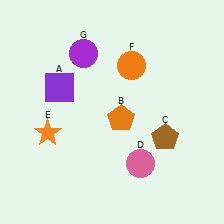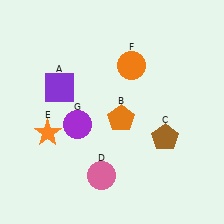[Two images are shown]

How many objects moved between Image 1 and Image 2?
2 objects moved between the two images.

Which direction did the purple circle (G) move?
The purple circle (G) moved down.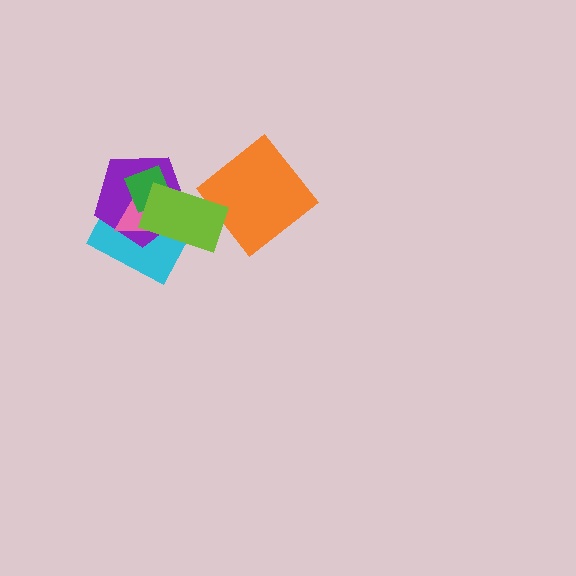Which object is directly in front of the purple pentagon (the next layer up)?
The pink triangle is directly in front of the purple pentagon.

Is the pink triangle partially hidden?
Yes, it is partially covered by another shape.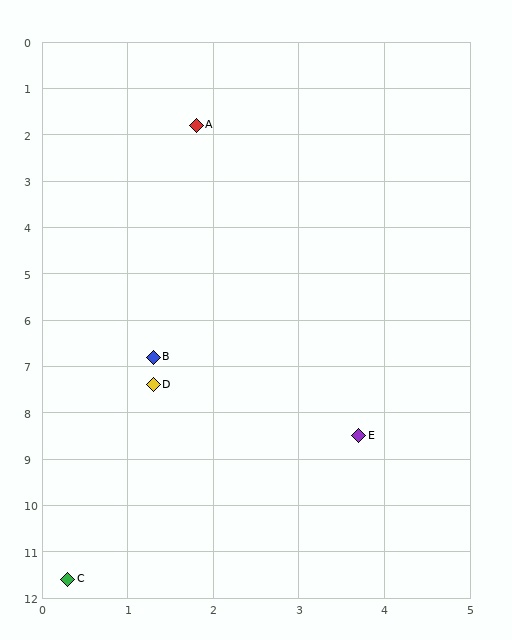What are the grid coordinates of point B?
Point B is at approximately (1.3, 6.8).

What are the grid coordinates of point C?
Point C is at approximately (0.3, 11.6).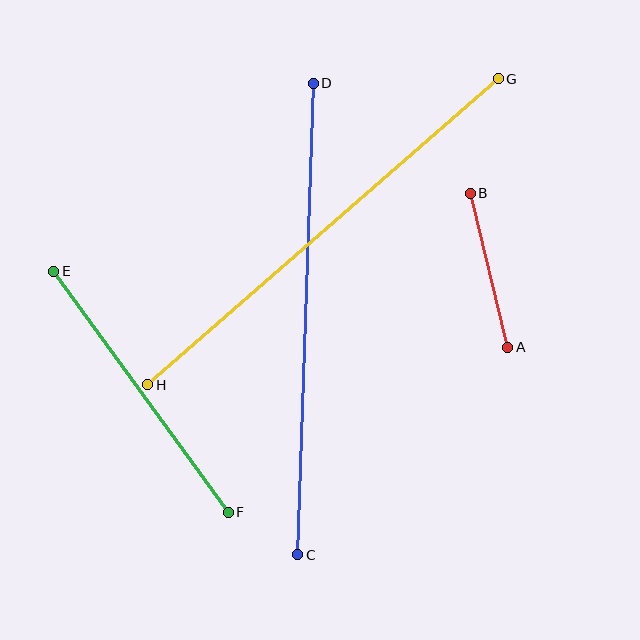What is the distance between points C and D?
The distance is approximately 472 pixels.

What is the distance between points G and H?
The distance is approximately 465 pixels.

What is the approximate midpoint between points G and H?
The midpoint is at approximately (323, 232) pixels.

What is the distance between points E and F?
The distance is approximately 297 pixels.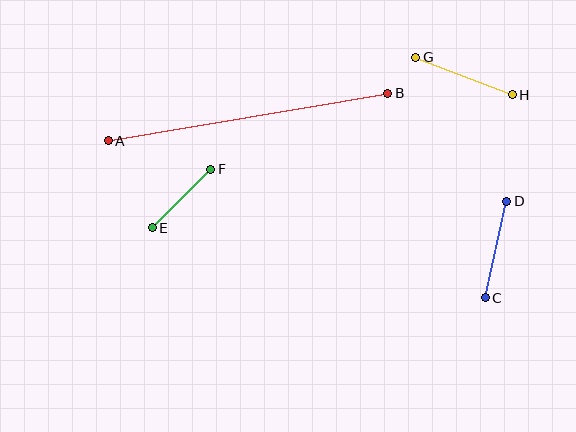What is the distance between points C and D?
The distance is approximately 99 pixels.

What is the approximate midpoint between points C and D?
The midpoint is at approximately (496, 250) pixels.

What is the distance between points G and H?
The distance is approximately 103 pixels.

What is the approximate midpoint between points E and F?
The midpoint is at approximately (182, 199) pixels.